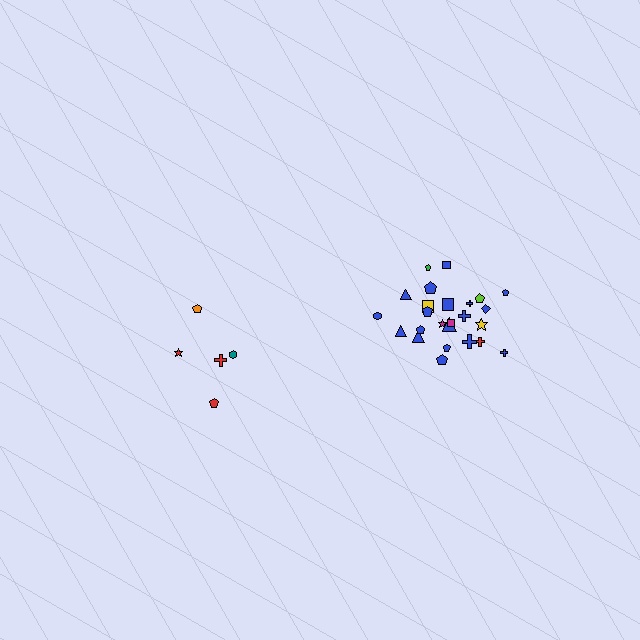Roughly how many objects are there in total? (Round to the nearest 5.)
Roughly 30 objects in total.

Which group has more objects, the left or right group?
The right group.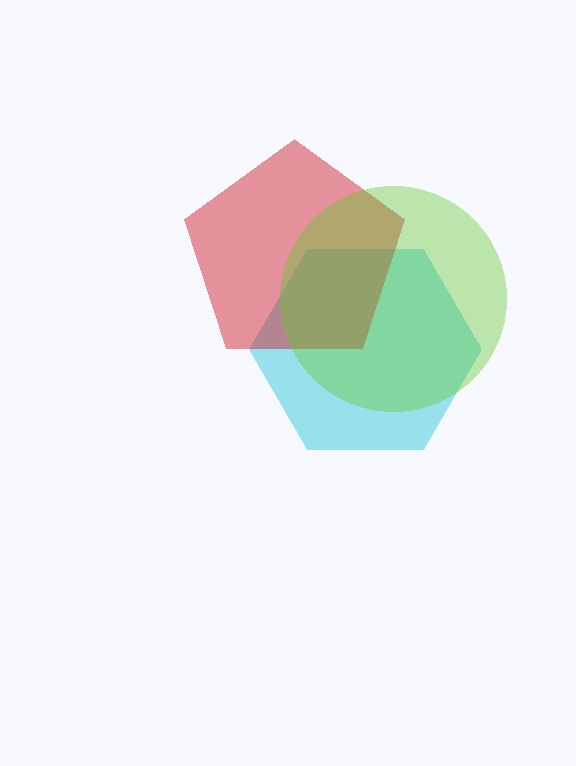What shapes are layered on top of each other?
The layered shapes are: a cyan hexagon, a red pentagon, a lime circle.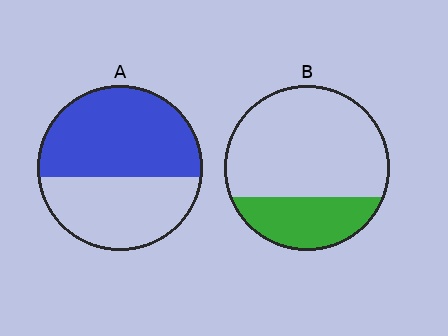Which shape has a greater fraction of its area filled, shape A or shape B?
Shape A.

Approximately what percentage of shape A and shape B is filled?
A is approximately 55% and B is approximately 30%.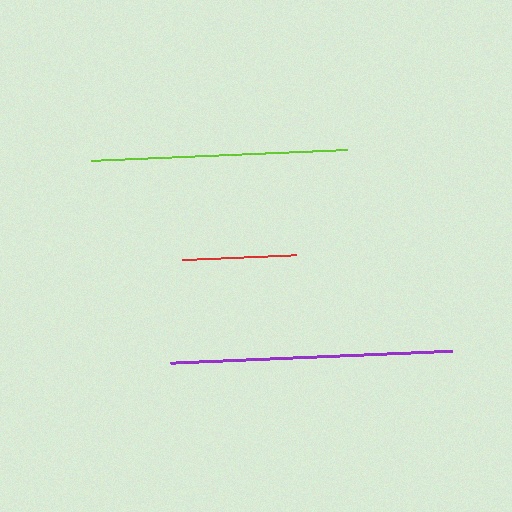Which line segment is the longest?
The purple line is the longest at approximately 282 pixels.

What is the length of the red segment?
The red segment is approximately 114 pixels long.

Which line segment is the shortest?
The red line is the shortest at approximately 114 pixels.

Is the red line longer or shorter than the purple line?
The purple line is longer than the red line.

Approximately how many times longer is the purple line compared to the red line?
The purple line is approximately 2.5 times the length of the red line.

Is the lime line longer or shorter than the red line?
The lime line is longer than the red line.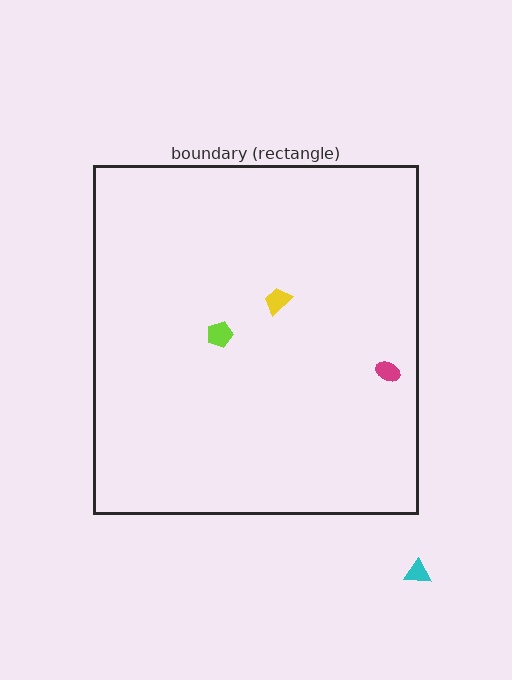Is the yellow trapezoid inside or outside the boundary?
Inside.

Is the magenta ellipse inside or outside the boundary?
Inside.